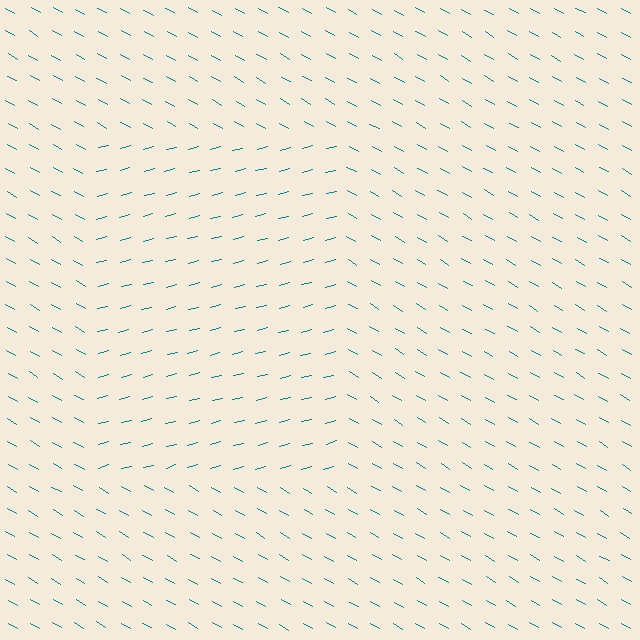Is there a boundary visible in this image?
Yes, there is a texture boundary formed by a change in line orientation.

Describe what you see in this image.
The image is filled with small teal line segments. A rectangle region in the image has lines oriented differently from the surrounding lines, creating a visible texture boundary.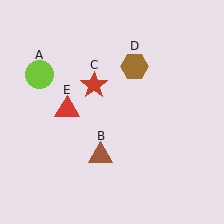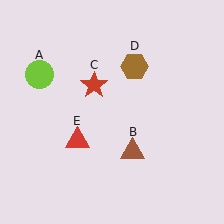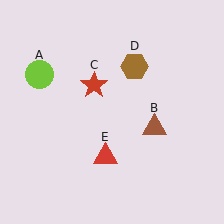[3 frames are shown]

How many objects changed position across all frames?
2 objects changed position: brown triangle (object B), red triangle (object E).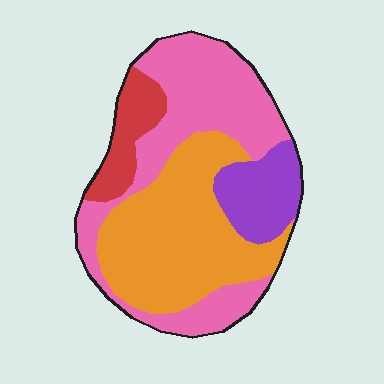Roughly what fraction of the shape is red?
Red covers about 10% of the shape.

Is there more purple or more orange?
Orange.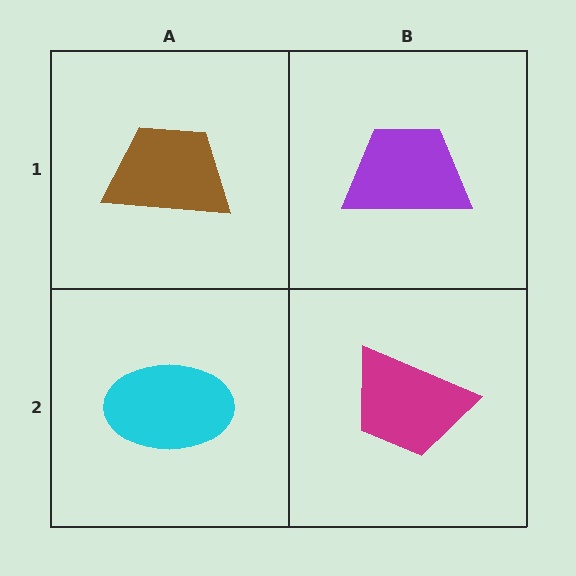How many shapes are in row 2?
2 shapes.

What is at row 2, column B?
A magenta trapezoid.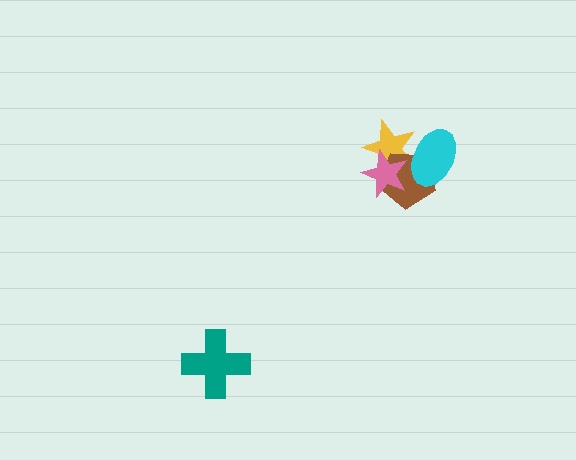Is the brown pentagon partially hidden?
Yes, it is partially covered by another shape.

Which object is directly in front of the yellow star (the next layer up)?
The brown pentagon is directly in front of the yellow star.